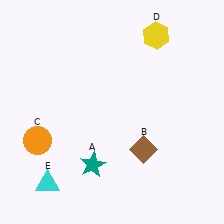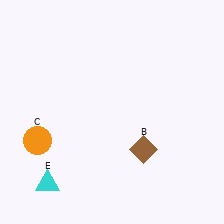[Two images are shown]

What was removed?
The teal star (A), the yellow hexagon (D) were removed in Image 2.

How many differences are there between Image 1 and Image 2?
There are 2 differences between the two images.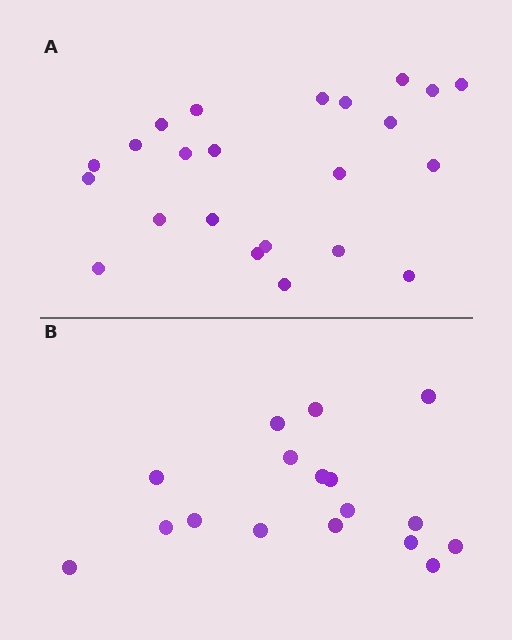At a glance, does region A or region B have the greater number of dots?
Region A (the top region) has more dots.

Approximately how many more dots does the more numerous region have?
Region A has about 6 more dots than region B.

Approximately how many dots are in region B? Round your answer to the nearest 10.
About 20 dots. (The exact count is 17, which rounds to 20.)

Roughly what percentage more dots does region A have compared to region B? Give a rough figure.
About 35% more.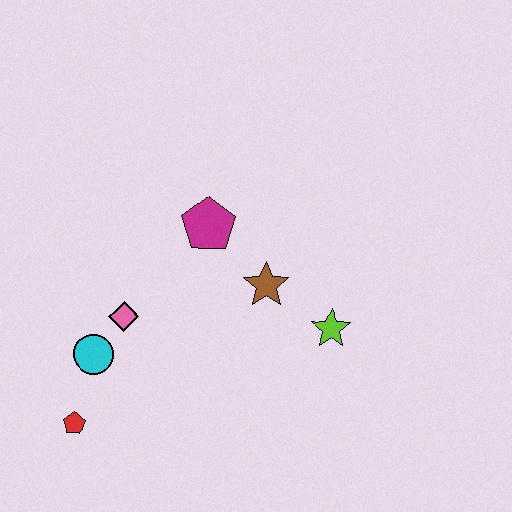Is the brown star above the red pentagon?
Yes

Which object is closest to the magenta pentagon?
The brown star is closest to the magenta pentagon.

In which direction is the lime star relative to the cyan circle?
The lime star is to the right of the cyan circle.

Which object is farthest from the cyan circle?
The lime star is farthest from the cyan circle.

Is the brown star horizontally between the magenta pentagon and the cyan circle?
No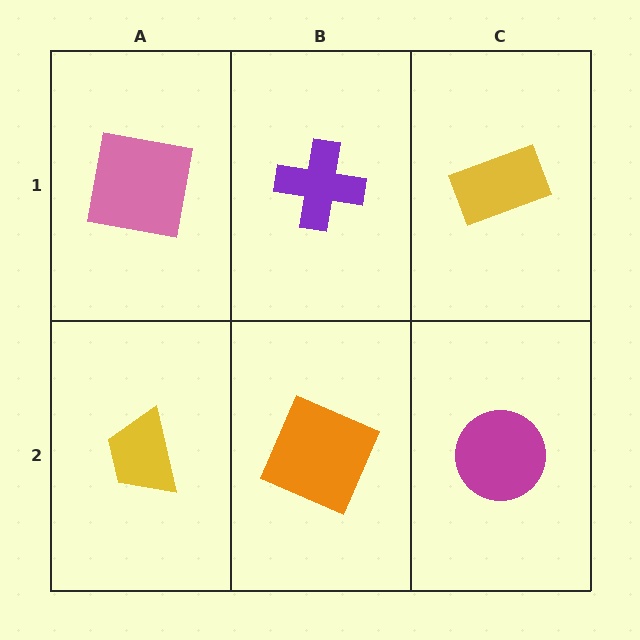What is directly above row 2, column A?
A pink square.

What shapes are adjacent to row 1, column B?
An orange square (row 2, column B), a pink square (row 1, column A), a yellow rectangle (row 1, column C).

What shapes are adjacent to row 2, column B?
A purple cross (row 1, column B), a yellow trapezoid (row 2, column A), a magenta circle (row 2, column C).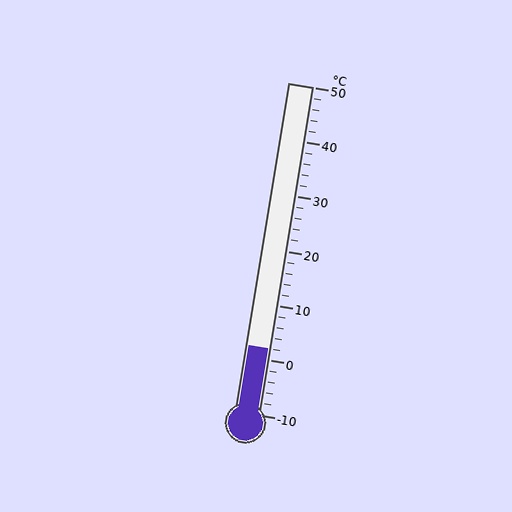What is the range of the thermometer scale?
The thermometer scale ranges from -10°C to 50°C.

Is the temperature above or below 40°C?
The temperature is below 40°C.